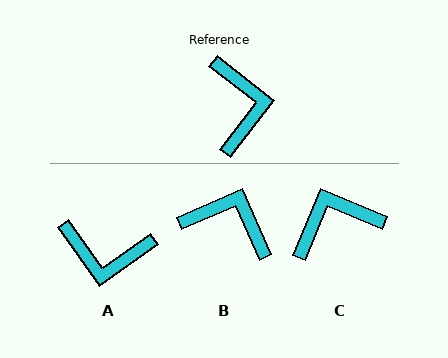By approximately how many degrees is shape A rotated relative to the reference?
Approximately 107 degrees clockwise.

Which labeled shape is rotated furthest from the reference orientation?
A, about 107 degrees away.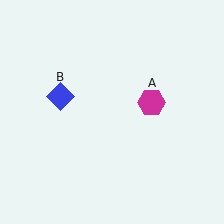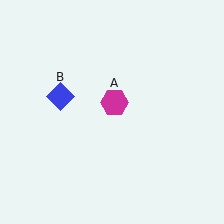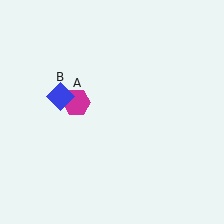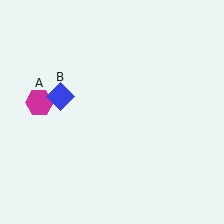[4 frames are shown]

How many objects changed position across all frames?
1 object changed position: magenta hexagon (object A).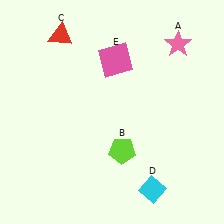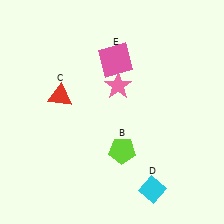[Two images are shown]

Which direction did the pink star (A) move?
The pink star (A) moved left.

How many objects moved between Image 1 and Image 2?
2 objects moved between the two images.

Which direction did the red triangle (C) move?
The red triangle (C) moved down.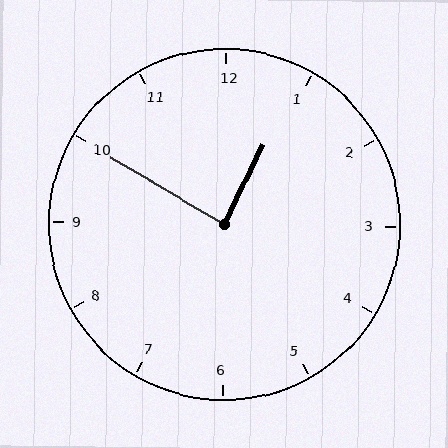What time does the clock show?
12:50.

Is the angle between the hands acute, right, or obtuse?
It is right.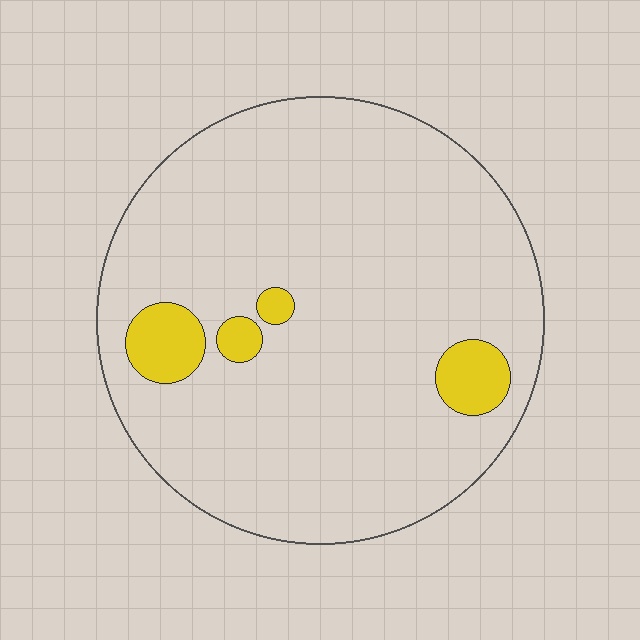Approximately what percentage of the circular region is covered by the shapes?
Approximately 10%.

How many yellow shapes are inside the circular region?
4.